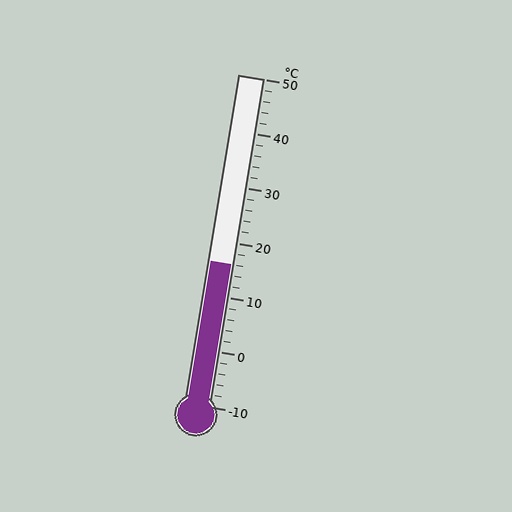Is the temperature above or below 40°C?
The temperature is below 40°C.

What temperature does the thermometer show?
The thermometer shows approximately 16°C.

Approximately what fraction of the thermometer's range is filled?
The thermometer is filled to approximately 45% of its range.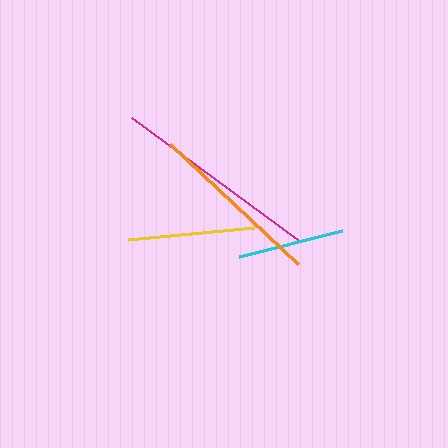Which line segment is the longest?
The magenta line is the longest at approximately 206 pixels.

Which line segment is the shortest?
The cyan line is the shortest at approximately 106 pixels.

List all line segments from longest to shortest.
From longest to shortest: magenta, orange, yellow, cyan.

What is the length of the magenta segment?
The magenta segment is approximately 206 pixels long.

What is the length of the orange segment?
The orange segment is approximately 175 pixels long.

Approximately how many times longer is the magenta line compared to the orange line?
The magenta line is approximately 1.2 times the length of the orange line.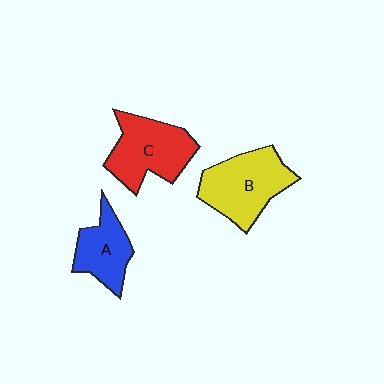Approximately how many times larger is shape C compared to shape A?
Approximately 1.4 times.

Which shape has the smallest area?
Shape A (blue).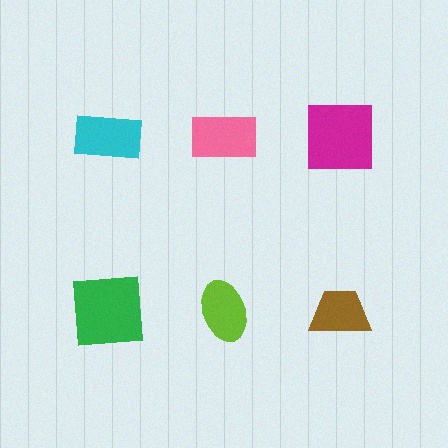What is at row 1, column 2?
A pink rectangle.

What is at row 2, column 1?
A green square.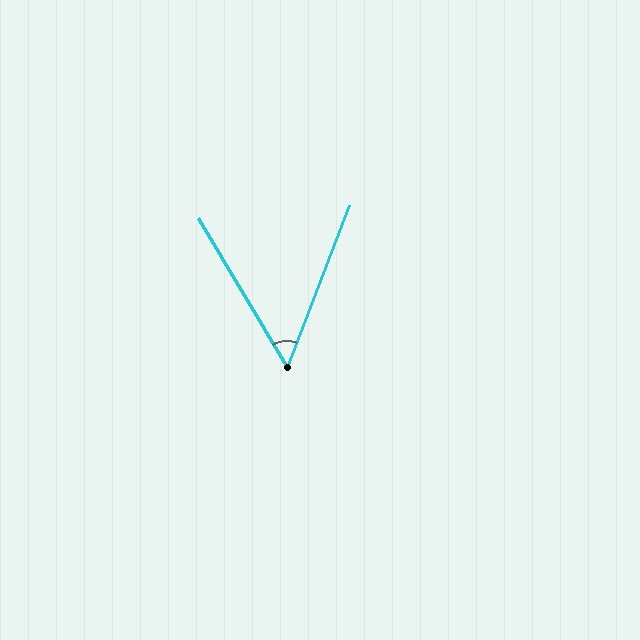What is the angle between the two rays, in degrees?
Approximately 52 degrees.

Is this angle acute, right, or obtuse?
It is acute.